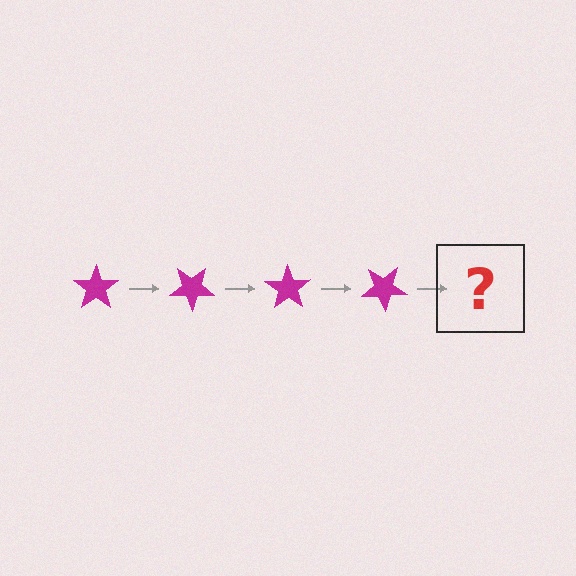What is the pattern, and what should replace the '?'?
The pattern is that the star rotates 35 degrees each step. The '?' should be a magenta star rotated 140 degrees.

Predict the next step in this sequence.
The next step is a magenta star rotated 140 degrees.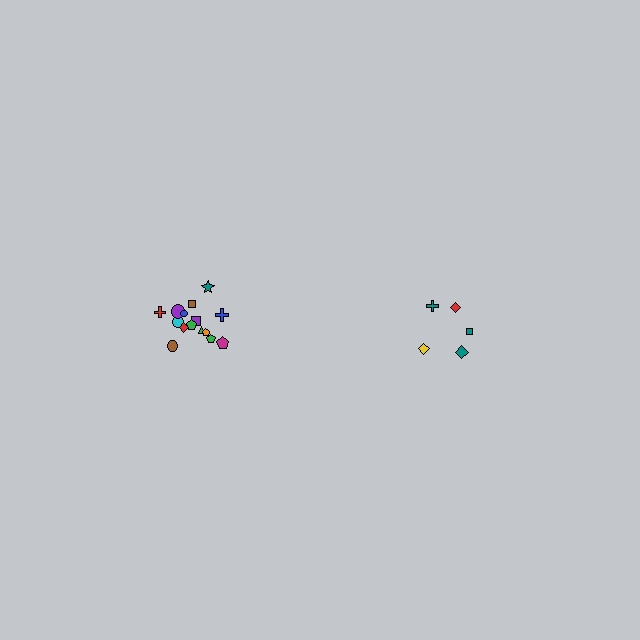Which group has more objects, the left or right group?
The left group.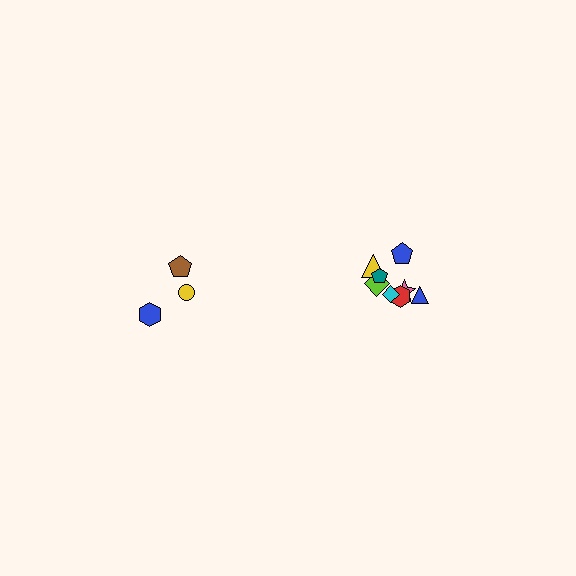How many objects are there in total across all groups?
There are 11 objects.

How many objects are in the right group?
There are 8 objects.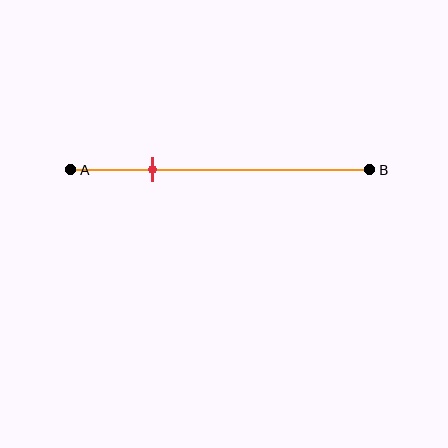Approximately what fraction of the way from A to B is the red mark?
The red mark is approximately 25% of the way from A to B.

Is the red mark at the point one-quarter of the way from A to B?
Yes, the mark is approximately at the one-quarter point.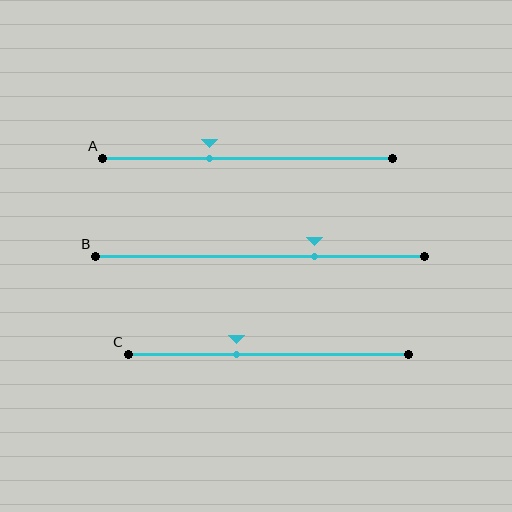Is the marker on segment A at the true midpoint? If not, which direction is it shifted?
No, the marker on segment A is shifted to the left by about 13% of the segment length.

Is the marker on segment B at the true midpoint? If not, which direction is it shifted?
No, the marker on segment B is shifted to the right by about 16% of the segment length.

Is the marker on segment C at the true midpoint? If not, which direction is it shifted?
No, the marker on segment C is shifted to the left by about 11% of the segment length.